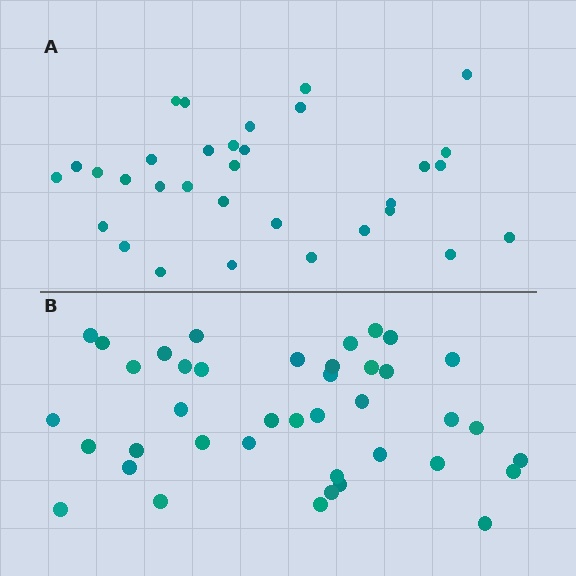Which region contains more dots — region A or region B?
Region B (the bottom region) has more dots.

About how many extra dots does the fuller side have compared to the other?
Region B has roughly 8 or so more dots than region A.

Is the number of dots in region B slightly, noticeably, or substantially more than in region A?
Region B has noticeably more, but not dramatically so. The ratio is roughly 1.2 to 1.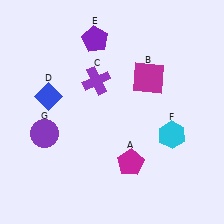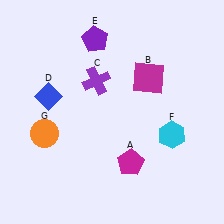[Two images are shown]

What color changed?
The circle (G) changed from purple in Image 1 to orange in Image 2.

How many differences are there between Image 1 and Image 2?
There is 1 difference between the two images.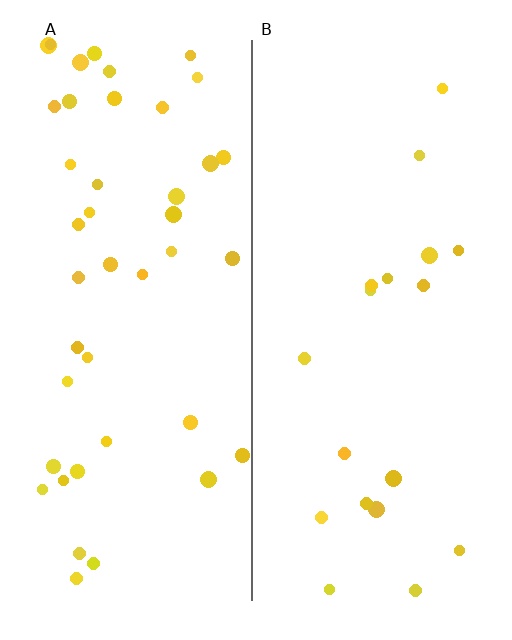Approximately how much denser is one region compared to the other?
Approximately 2.3× — region A over region B.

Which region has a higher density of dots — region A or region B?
A (the left).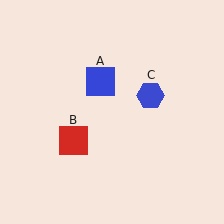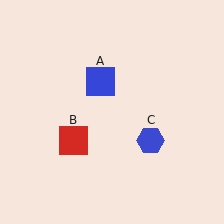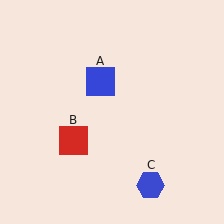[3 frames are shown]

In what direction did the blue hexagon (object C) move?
The blue hexagon (object C) moved down.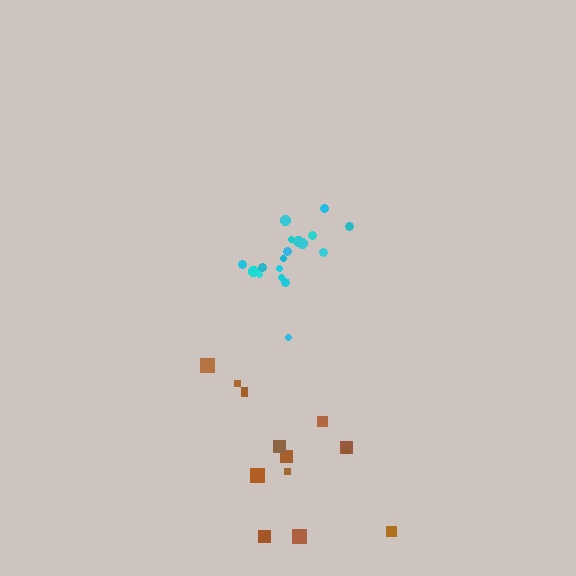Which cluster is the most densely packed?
Cyan.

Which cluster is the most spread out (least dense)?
Brown.